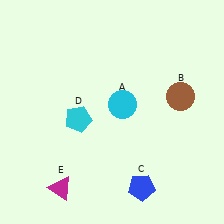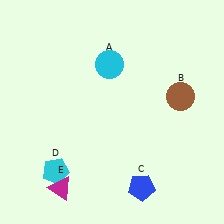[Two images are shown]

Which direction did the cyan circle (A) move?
The cyan circle (A) moved up.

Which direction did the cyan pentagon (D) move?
The cyan pentagon (D) moved down.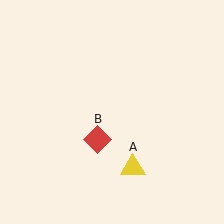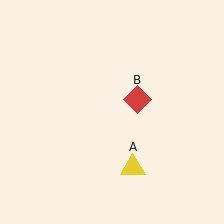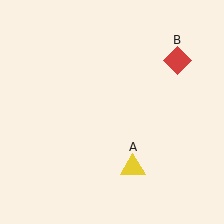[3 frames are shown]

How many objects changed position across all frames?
1 object changed position: red diamond (object B).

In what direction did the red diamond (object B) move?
The red diamond (object B) moved up and to the right.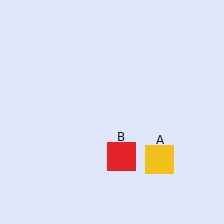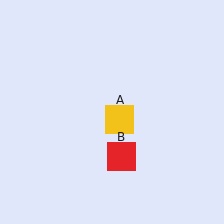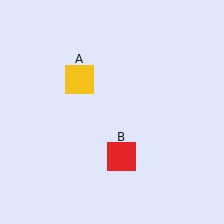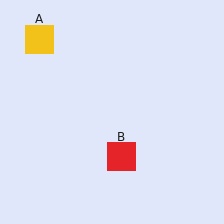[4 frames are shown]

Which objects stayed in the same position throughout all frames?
Red square (object B) remained stationary.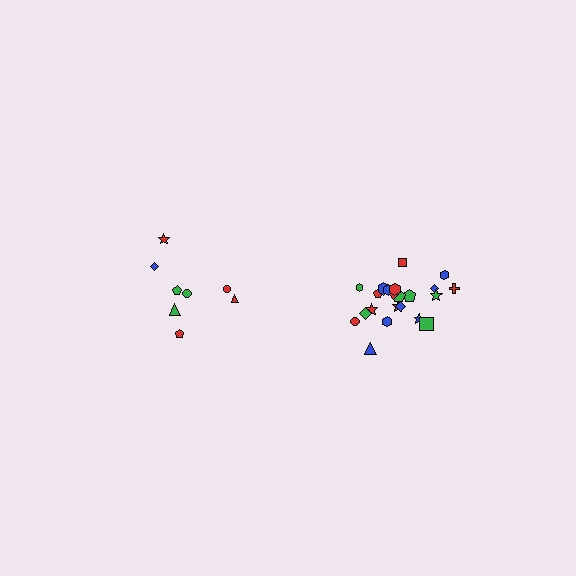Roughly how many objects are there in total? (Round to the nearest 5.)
Roughly 30 objects in total.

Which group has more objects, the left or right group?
The right group.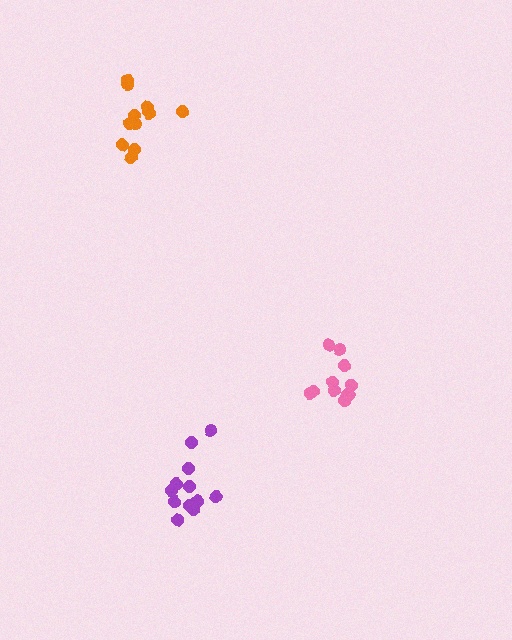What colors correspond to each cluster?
The clusters are colored: orange, pink, purple.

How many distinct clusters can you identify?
There are 3 distinct clusters.